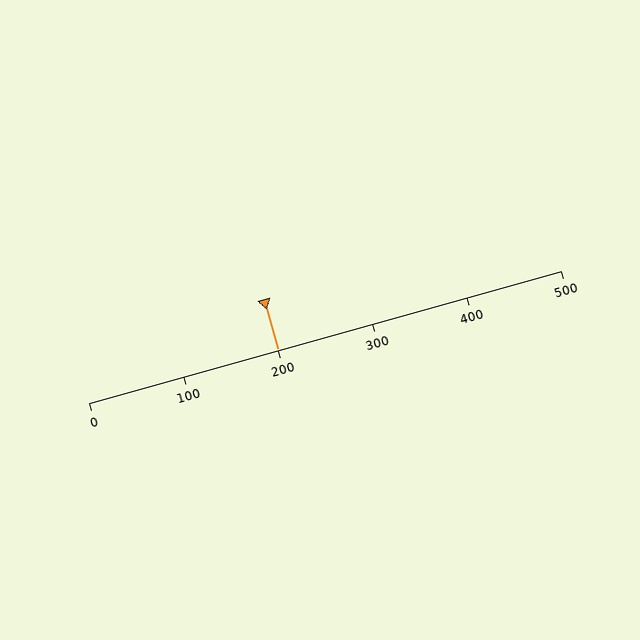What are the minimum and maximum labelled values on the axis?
The axis runs from 0 to 500.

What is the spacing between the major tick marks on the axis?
The major ticks are spaced 100 apart.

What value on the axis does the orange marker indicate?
The marker indicates approximately 200.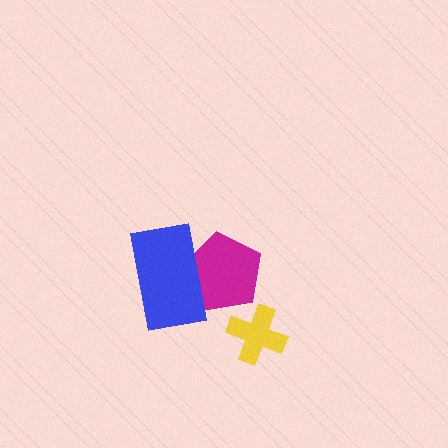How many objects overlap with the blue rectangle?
1 object overlaps with the blue rectangle.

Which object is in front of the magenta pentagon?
The blue rectangle is in front of the magenta pentagon.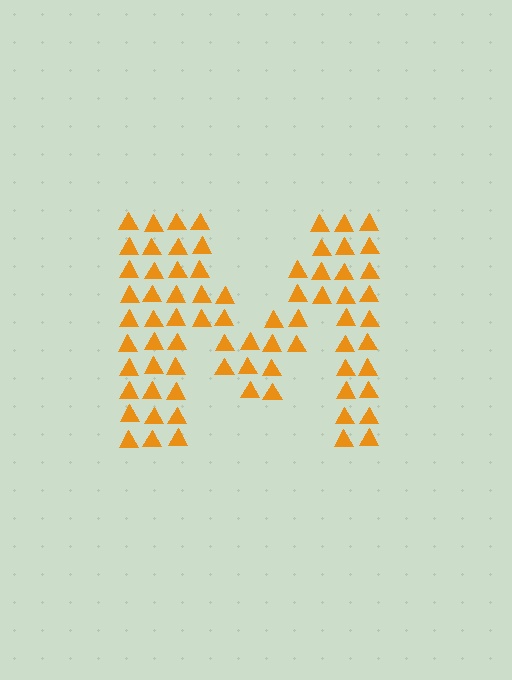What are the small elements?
The small elements are triangles.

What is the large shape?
The large shape is the letter M.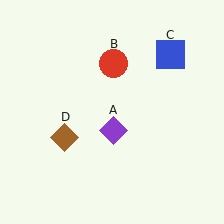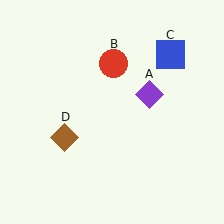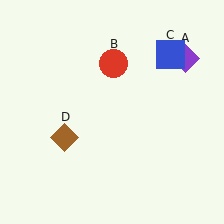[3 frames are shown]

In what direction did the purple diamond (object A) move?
The purple diamond (object A) moved up and to the right.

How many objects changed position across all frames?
1 object changed position: purple diamond (object A).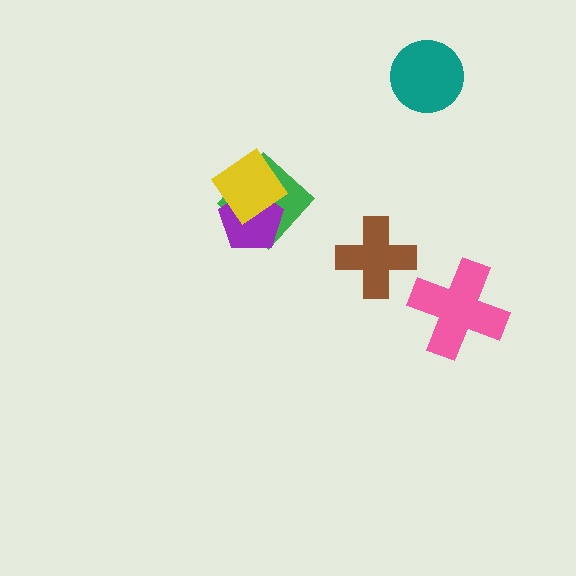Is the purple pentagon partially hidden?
Yes, it is partially covered by another shape.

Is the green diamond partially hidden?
Yes, it is partially covered by another shape.